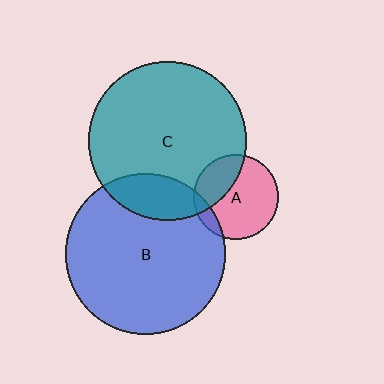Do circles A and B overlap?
Yes.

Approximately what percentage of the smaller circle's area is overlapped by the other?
Approximately 10%.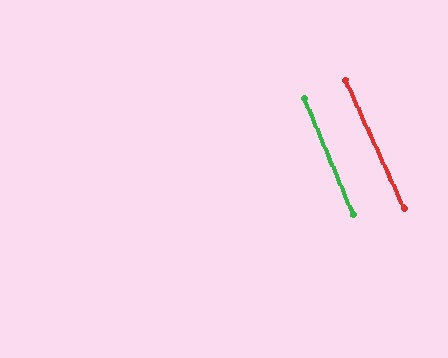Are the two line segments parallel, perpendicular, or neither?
Parallel — their directions differ by only 1.7°.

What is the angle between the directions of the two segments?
Approximately 2 degrees.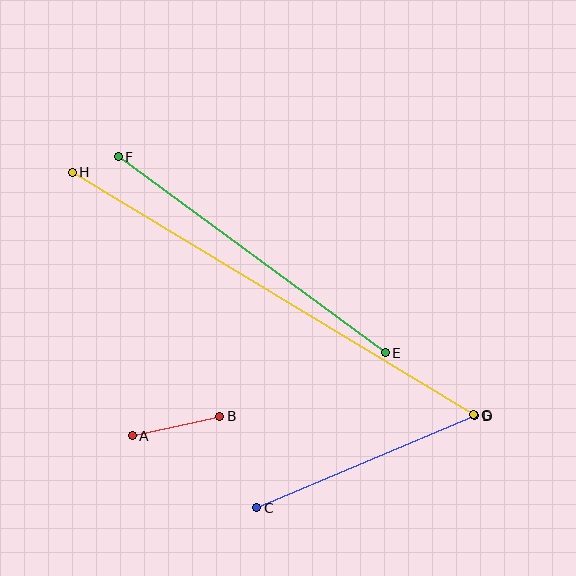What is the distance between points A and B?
The distance is approximately 90 pixels.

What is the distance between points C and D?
The distance is approximately 237 pixels.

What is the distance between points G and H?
The distance is approximately 469 pixels.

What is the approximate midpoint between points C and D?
The midpoint is at approximately (366, 462) pixels.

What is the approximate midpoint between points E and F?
The midpoint is at approximately (252, 255) pixels.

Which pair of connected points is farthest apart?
Points G and H are farthest apart.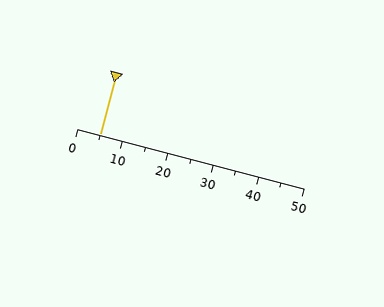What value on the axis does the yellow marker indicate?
The marker indicates approximately 5.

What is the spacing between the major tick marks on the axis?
The major ticks are spaced 10 apart.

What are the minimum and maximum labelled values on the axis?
The axis runs from 0 to 50.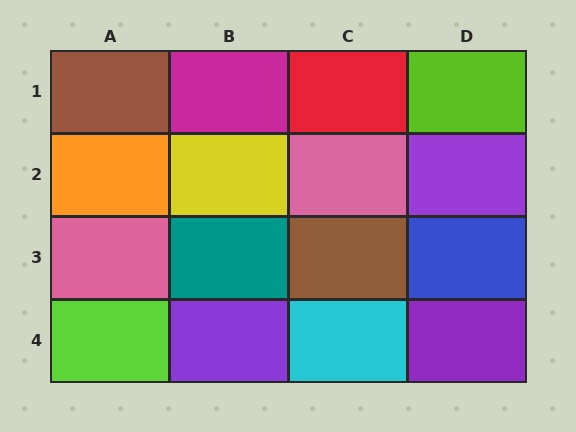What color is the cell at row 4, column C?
Cyan.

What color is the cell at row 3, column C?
Brown.